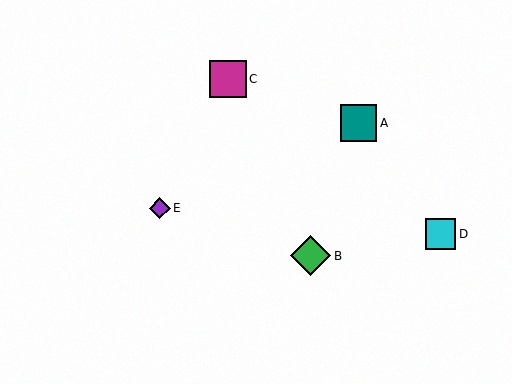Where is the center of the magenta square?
The center of the magenta square is at (228, 79).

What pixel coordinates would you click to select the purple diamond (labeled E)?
Click at (160, 208) to select the purple diamond E.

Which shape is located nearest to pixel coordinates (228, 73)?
The magenta square (labeled C) at (228, 79) is nearest to that location.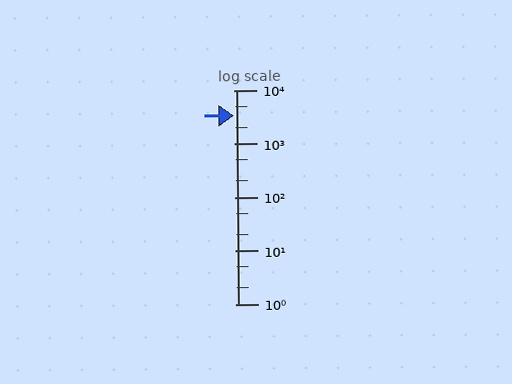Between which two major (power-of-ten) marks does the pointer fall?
The pointer is between 1000 and 10000.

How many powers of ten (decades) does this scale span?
The scale spans 4 decades, from 1 to 10000.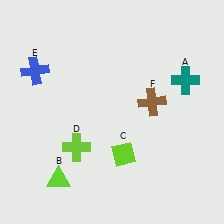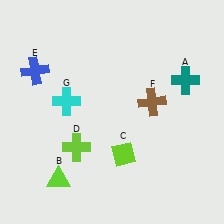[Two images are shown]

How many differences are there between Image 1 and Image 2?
There is 1 difference between the two images.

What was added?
A cyan cross (G) was added in Image 2.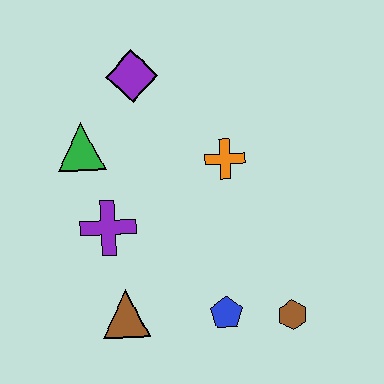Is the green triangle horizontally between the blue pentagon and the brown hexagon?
No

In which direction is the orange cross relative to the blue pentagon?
The orange cross is above the blue pentagon.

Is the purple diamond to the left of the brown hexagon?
Yes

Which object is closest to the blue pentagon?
The brown hexagon is closest to the blue pentagon.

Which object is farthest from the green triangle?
The brown hexagon is farthest from the green triangle.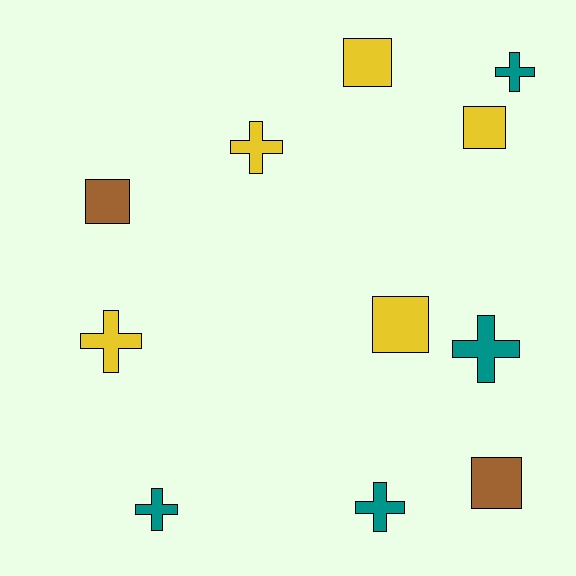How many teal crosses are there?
There are 4 teal crosses.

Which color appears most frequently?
Yellow, with 5 objects.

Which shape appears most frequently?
Cross, with 6 objects.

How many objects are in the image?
There are 11 objects.